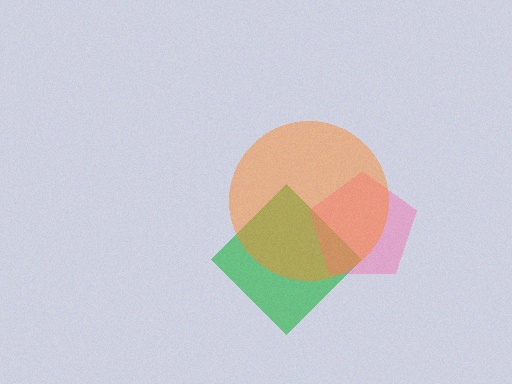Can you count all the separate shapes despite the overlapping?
Yes, there are 3 separate shapes.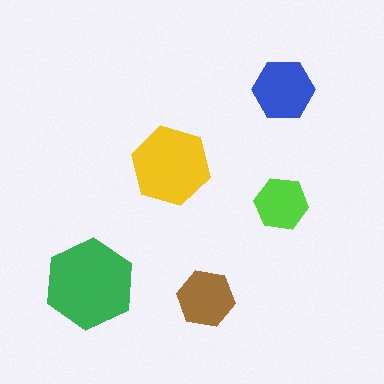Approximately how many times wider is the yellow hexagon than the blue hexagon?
About 1.5 times wider.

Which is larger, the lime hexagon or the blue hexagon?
The blue one.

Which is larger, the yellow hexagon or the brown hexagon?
The yellow one.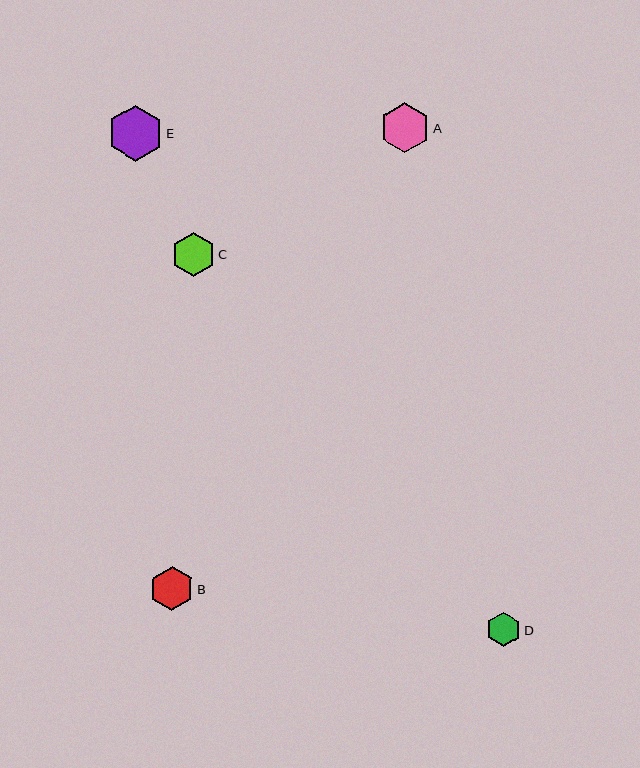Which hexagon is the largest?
Hexagon E is the largest with a size of approximately 55 pixels.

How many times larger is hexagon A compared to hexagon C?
Hexagon A is approximately 1.1 times the size of hexagon C.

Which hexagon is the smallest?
Hexagon D is the smallest with a size of approximately 34 pixels.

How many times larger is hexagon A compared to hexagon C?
Hexagon A is approximately 1.1 times the size of hexagon C.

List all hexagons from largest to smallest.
From largest to smallest: E, A, C, B, D.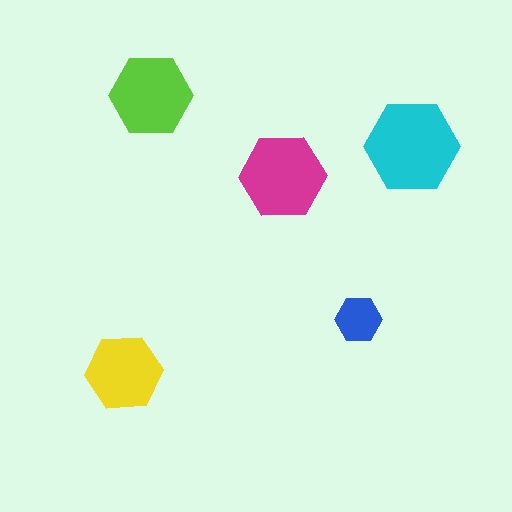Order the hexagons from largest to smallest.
the cyan one, the magenta one, the lime one, the yellow one, the blue one.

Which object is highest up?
The lime hexagon is topmost.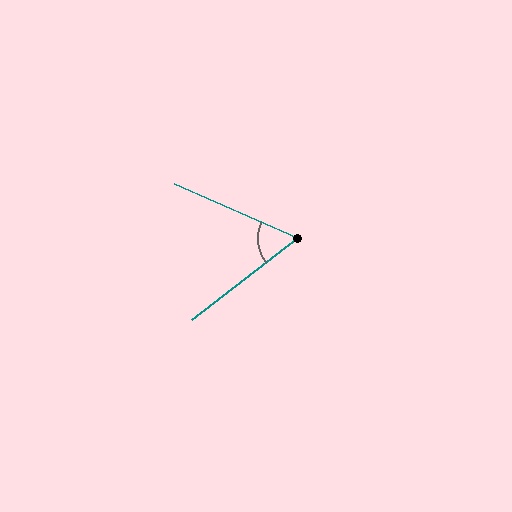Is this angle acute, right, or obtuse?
It is acute.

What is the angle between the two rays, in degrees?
Approximately 61 degrees.